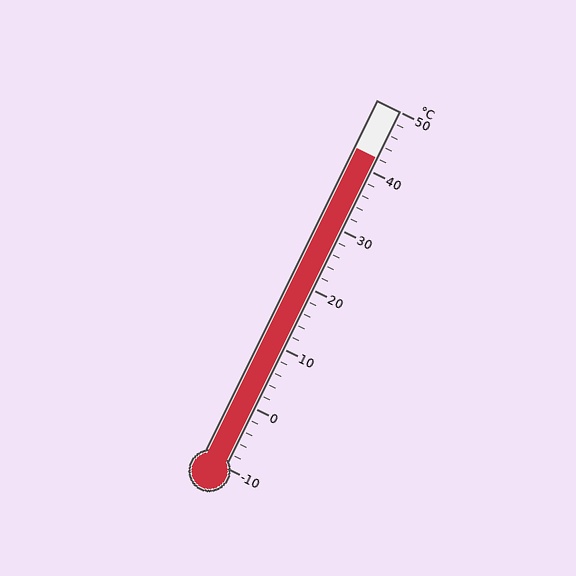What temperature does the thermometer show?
The thermometer shows approximately 42°C.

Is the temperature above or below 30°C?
The temperature is above 30°C.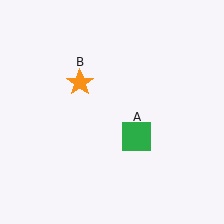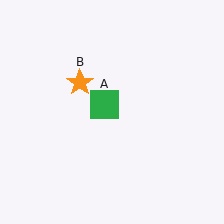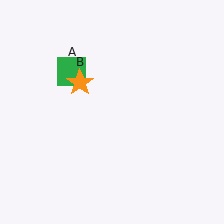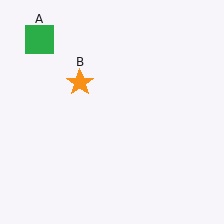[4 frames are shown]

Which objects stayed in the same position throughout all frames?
Orange star (object B) remained stationary.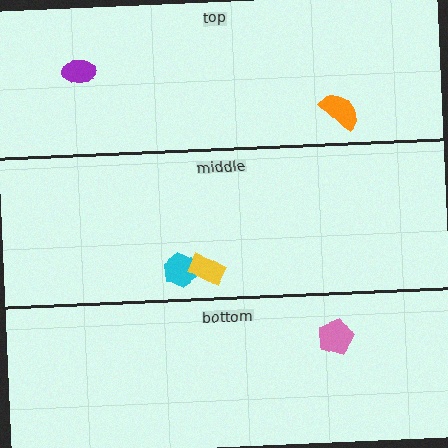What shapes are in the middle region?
The cyan hexagon, the yellow rectangle.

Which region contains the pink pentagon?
The bottom region.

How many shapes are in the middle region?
2.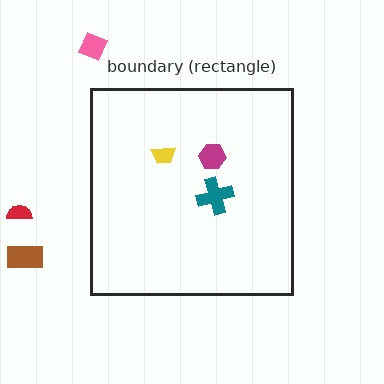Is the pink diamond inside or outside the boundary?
Outside.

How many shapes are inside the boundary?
3 inside, 3 outside.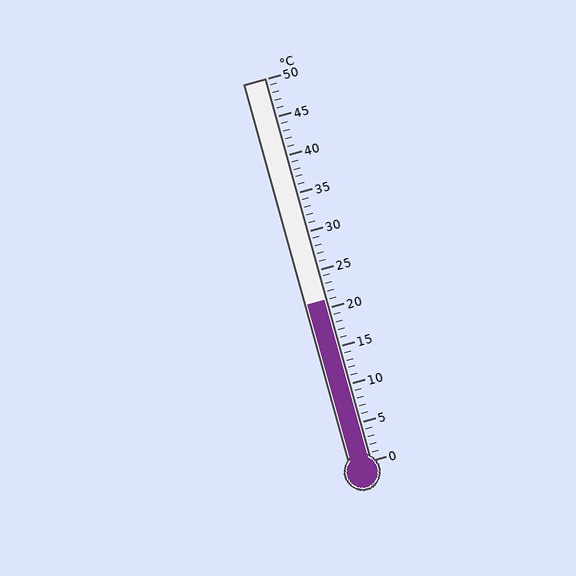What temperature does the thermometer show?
The thermometer shows approximately 21°C.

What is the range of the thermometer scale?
The thermometer scale ranges from 0°C to 50°C.